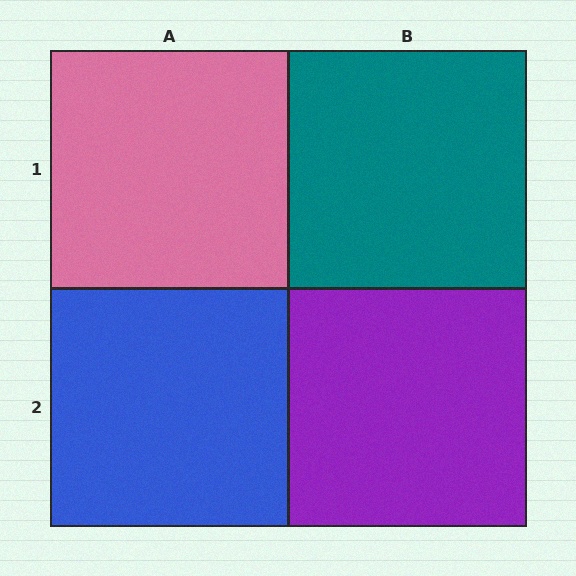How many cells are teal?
1 cell is teal.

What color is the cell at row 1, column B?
Teal.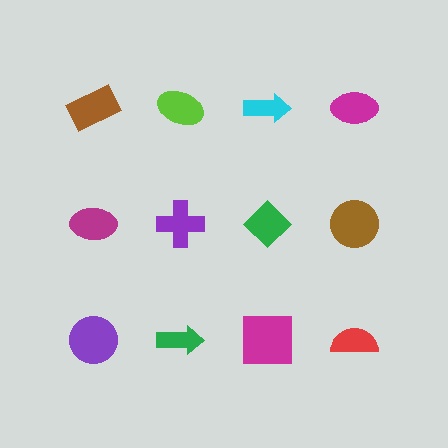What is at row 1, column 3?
A cyan arrow.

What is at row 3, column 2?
A green arrow.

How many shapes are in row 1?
4 shapes.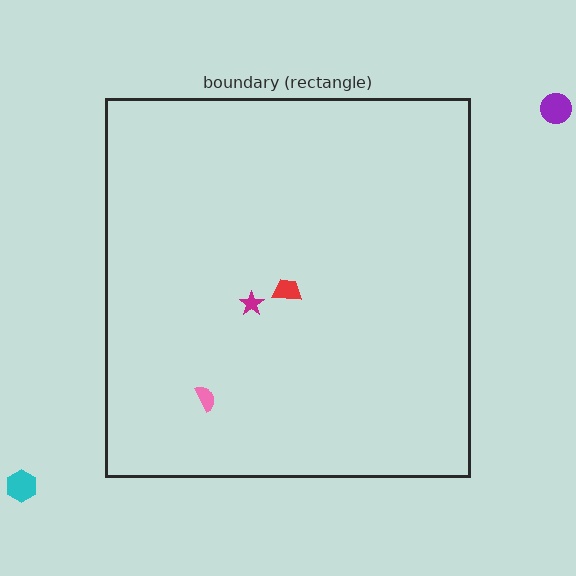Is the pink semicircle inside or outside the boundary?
Inside.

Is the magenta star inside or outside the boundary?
Inside.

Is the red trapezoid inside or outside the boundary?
Inside.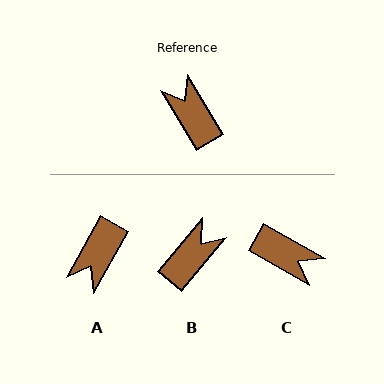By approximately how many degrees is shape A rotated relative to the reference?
Approximately 119 degrees counter-clockwise.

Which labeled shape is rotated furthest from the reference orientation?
C, about 151 degrees away.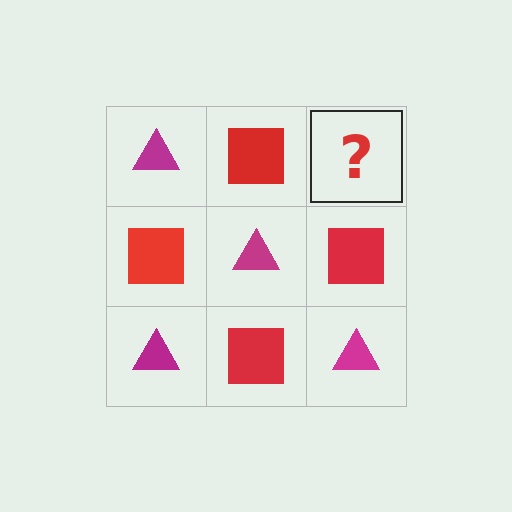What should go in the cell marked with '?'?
The missing cell should contain a magenta triangle.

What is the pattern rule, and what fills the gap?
The rule is that it alternates magenta triangle and red square in a checkerboard pattern. The gap should be filled with a magenta triangle.